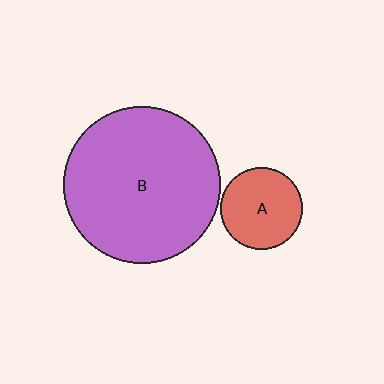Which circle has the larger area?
Circle B (purple).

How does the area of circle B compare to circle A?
Approximately 3.6 times.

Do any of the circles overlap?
No, none of the circles overlap.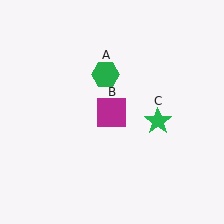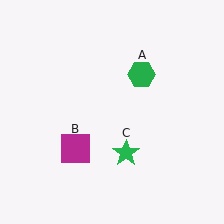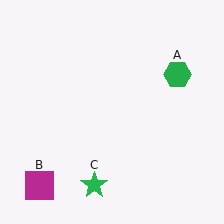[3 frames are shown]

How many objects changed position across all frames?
3 objects changed position: green hexagon (object A), magenta square (object B), green star (object C).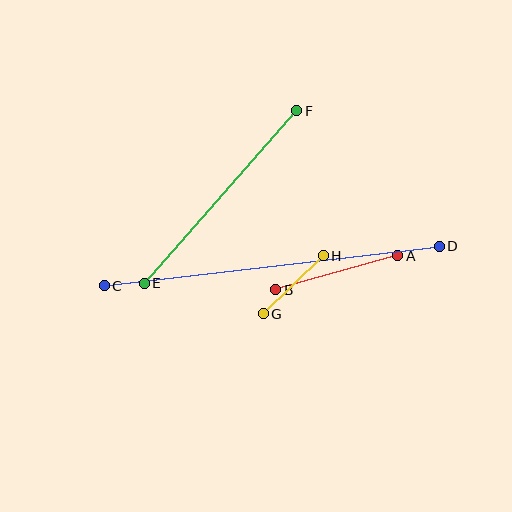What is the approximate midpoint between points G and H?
The midpoint is at approximately (293, 285) pixels.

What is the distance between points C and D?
The distance is approximately 337 pixels.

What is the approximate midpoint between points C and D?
The midpoint is at approximately (272, 266) pixels.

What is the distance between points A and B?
The distance is approximately 127 pixels.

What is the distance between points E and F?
The distance is approximately 230 pixels.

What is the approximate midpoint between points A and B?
The midpoint is at approximately (337, 273) pixels.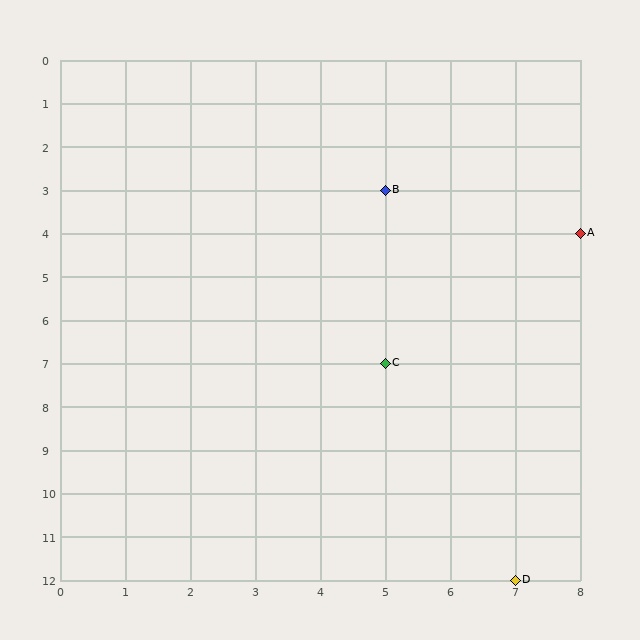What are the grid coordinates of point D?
Point D is at grid coordinates (7, 12).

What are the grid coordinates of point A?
Point A is at grid coordinates (8, 4).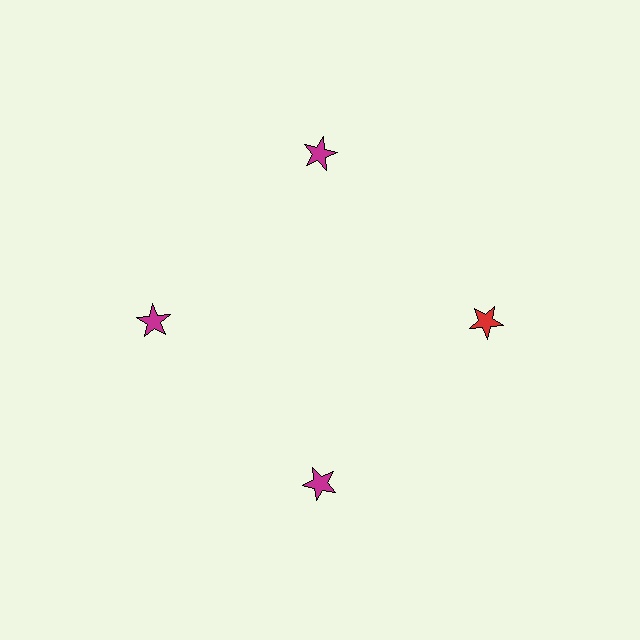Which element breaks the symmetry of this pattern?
The red star at roughly the 3 o'clock position breaks the symmetry. All other shapes are magenta stars.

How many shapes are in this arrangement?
There are 4 shapes arranged in a ring pattern.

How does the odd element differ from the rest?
It has a different color: red instead of magenta.